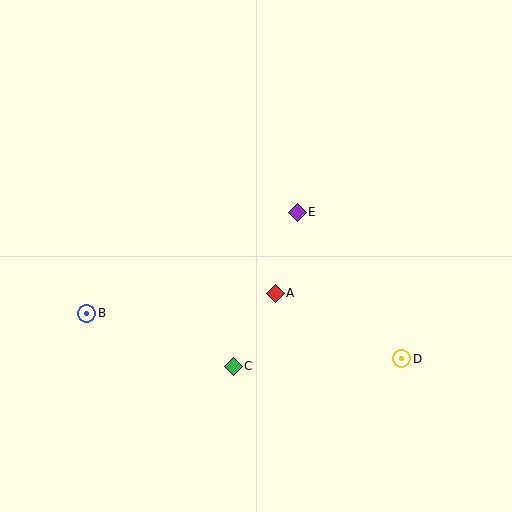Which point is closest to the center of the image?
Point A at (275, 293) is closest to the center.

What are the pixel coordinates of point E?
Point E is at (297, 212).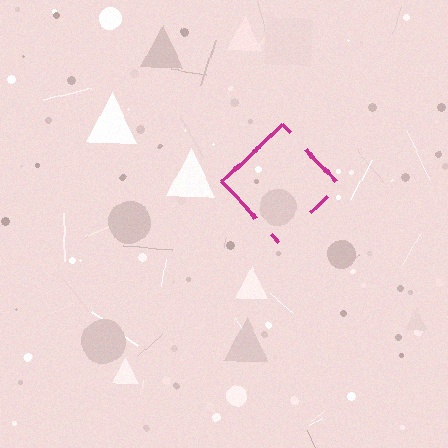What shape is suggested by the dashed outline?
The dashed outline suggests a diamond.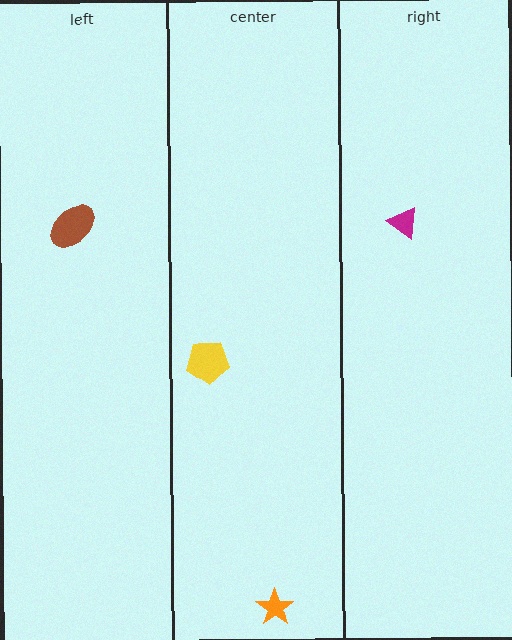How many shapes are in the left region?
1.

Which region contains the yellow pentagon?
The center region.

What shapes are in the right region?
The magenta triangle.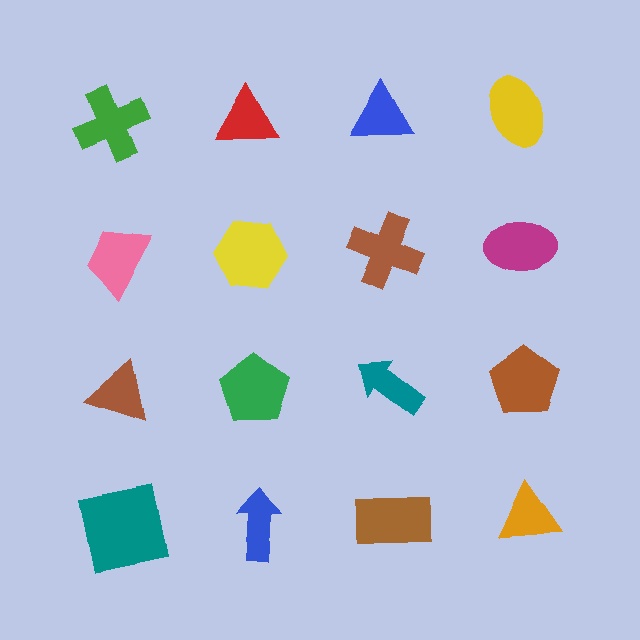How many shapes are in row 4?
4 shapes.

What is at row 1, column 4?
A yellow ellipse.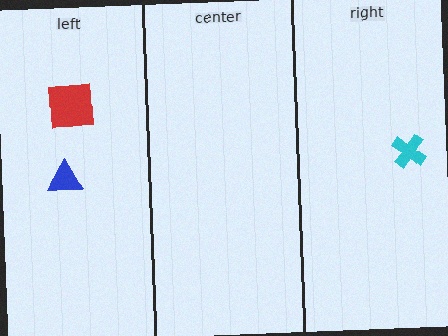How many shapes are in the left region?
2.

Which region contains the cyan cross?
The right region.